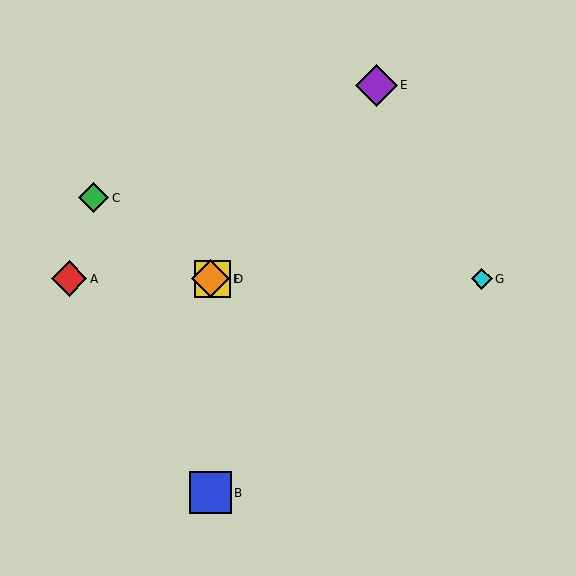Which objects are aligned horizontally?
Objects A, D, F, G are aligned horizontally.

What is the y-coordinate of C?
Object C is at y≈198.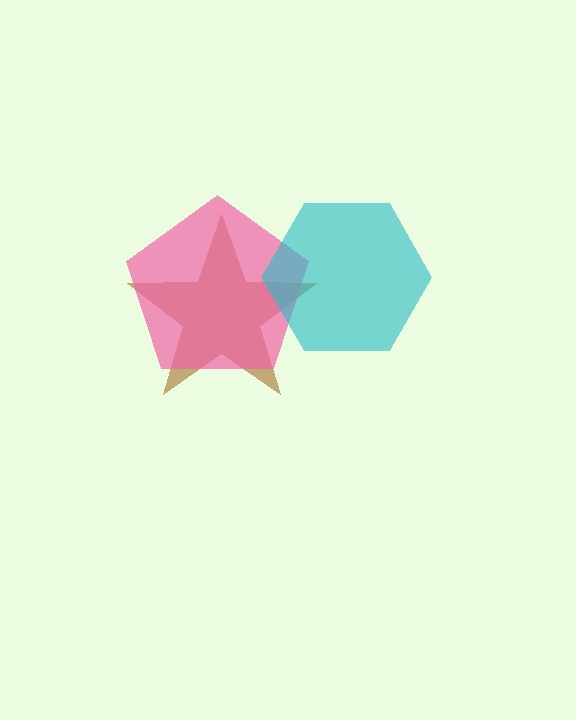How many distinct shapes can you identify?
There are 3 distinct shapes: a brown star, a pink pentagon, a cyan hexagon.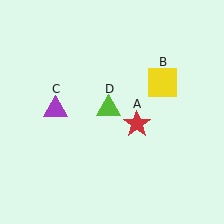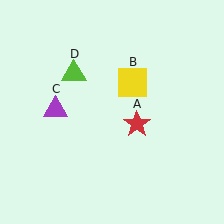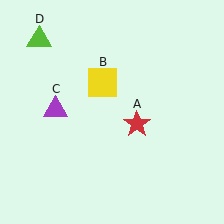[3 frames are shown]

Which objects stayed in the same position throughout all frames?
Red star (object A) and purple triangle (object C) remained stationary.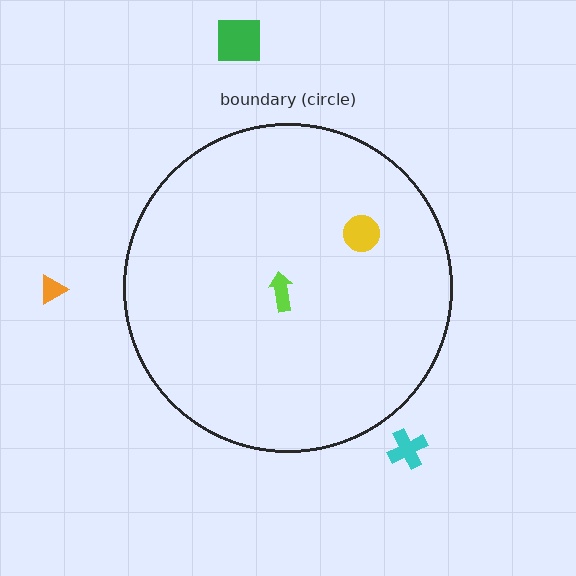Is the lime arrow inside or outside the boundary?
Inside.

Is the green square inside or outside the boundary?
Outside.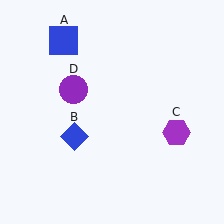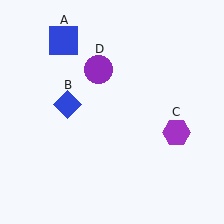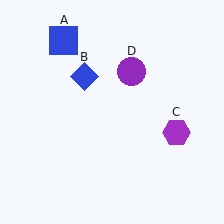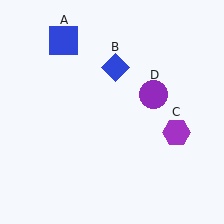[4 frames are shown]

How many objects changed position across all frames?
2 objects changed position: blue diamond (object B), purple circle (object D).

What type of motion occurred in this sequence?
The blue diamond (object B), purple circle (object D) rotated clockwise around the center of the scene.